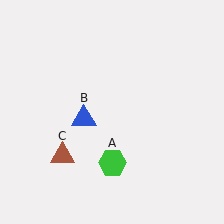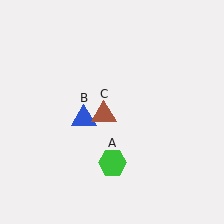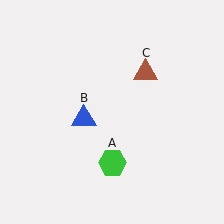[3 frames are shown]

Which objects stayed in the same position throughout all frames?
Green hexagon (object A) and blue triangle (object B) remained stationary.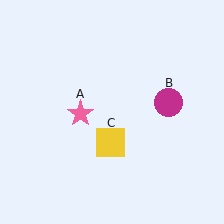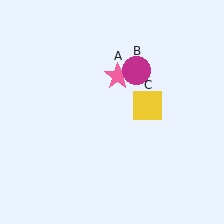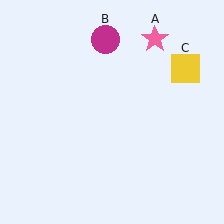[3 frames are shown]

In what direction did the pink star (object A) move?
The pink star (object A) moved up and to the right.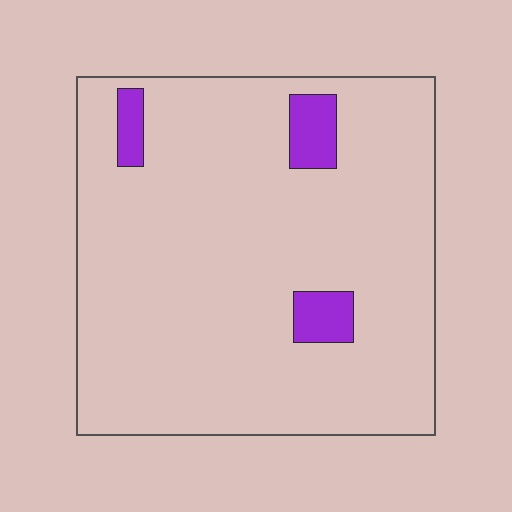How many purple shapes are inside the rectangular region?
3.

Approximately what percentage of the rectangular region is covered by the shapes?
Approximately 5%.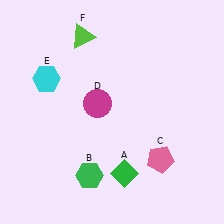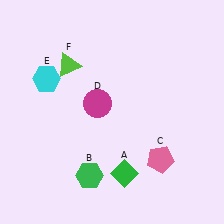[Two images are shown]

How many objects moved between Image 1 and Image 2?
1 object moved between the two images.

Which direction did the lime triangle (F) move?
The lime triangle (F) moved down.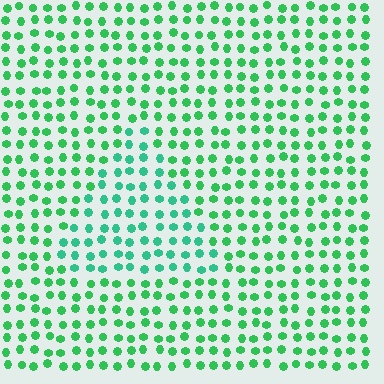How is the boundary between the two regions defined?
The boundary is defined purely by a slight shift in hue (about 23 degrees). Spacing, size, and orientation are identical on both sides.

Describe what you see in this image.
The image is filled with small green elements in a uniform arrangement. A triangle-shaped region is visible where the elements are tinted to a slightly different hue, forming a subtle color boundary.